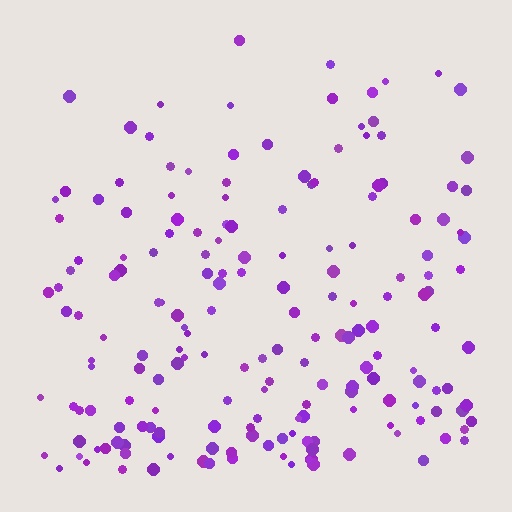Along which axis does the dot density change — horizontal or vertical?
Vertical.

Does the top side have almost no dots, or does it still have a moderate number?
Still a moderate number, just noticeably fewer than the bottom.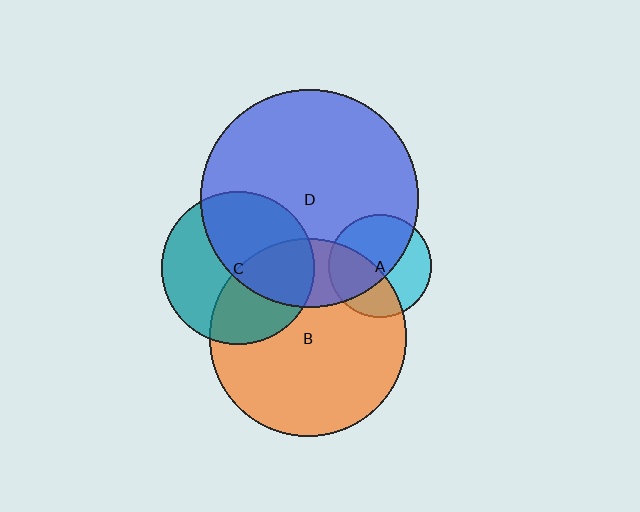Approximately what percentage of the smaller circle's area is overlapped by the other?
Approximately 40%.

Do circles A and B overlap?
Yes.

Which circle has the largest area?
Circle D (blue).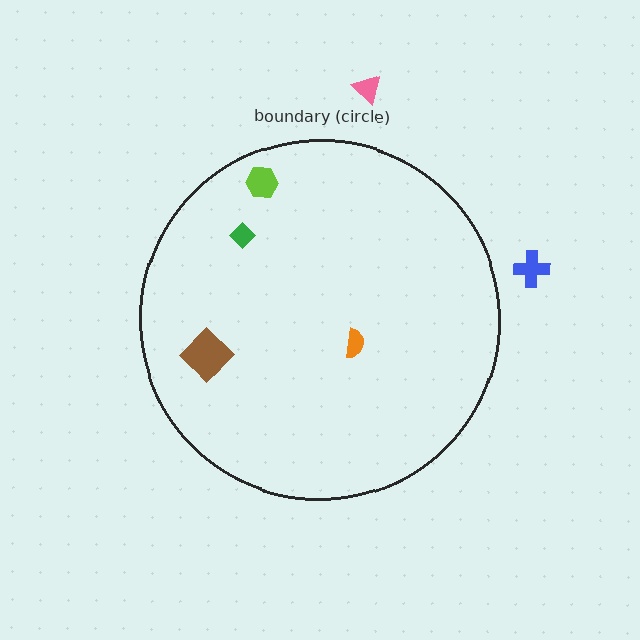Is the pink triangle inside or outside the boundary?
Outside.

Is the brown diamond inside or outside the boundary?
Inside.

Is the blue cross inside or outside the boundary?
Outside.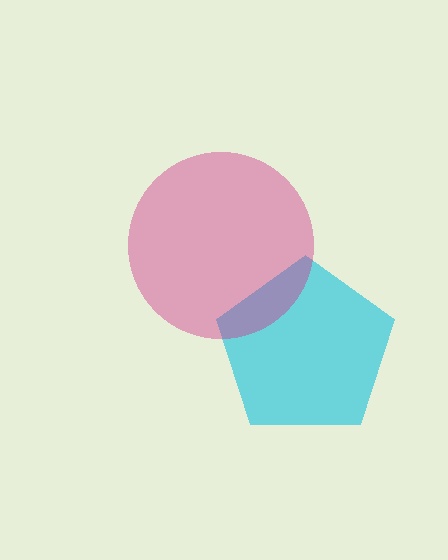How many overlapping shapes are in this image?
There are 2 overlapping shapes in the image.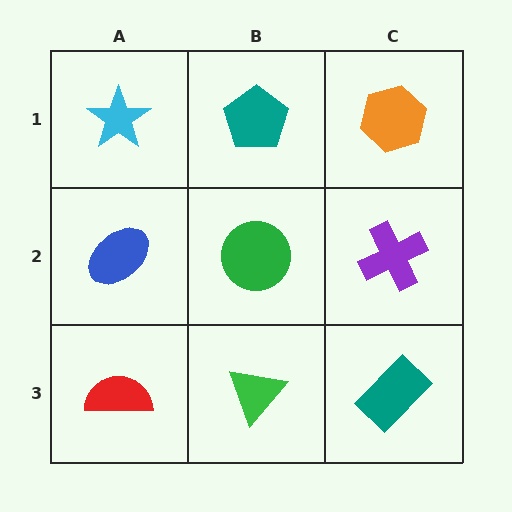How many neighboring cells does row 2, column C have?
3.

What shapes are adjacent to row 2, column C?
An orange hexagon (row 1, column C), a teal rectangle (row 3, column C), a green circle (row 2, column B).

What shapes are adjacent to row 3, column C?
A purple cross (row 2, column C), a green triangle (row 3, column B).